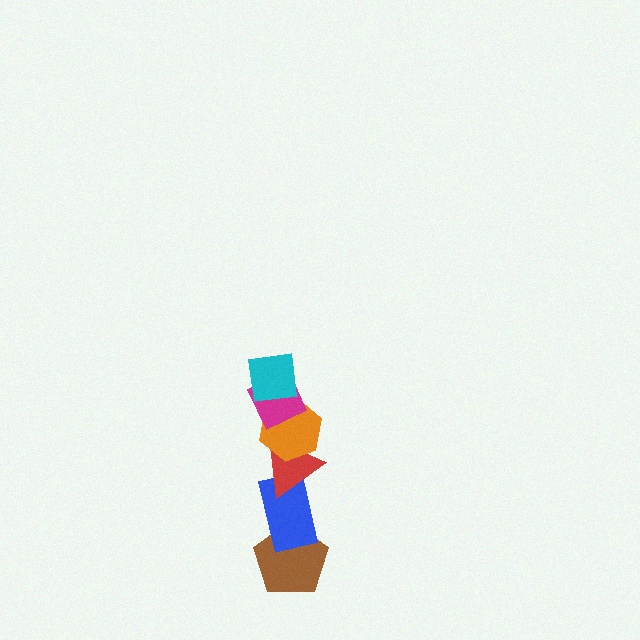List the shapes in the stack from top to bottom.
From top to bottom: the cyan square, the magenta diamond, the orange hexagon, the red triangle, the blue rectangle, the brown pentagon.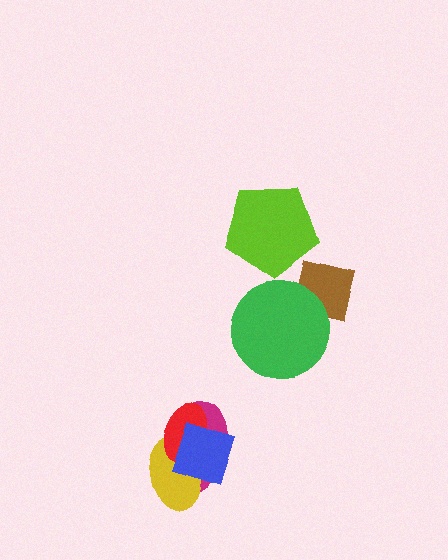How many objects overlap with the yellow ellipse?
3 objects overlap with the yellow ellipse.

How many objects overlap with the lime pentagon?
0 objects overlap with the lime pentagon.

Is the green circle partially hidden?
No, no other shape covers it.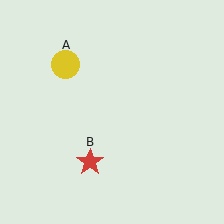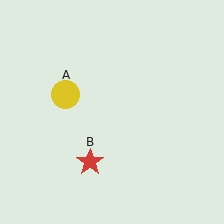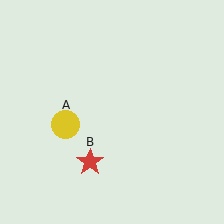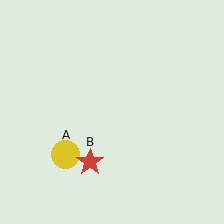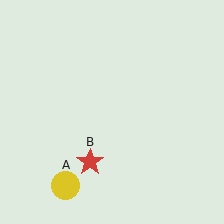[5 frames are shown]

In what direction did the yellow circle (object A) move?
The yellow circle (object A) moved down.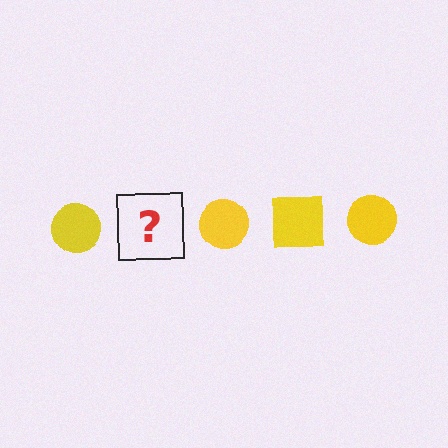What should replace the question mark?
The question mark should be replaced with a yellow square.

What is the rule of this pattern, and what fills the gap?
The rule is that the pattern cycles through circle, square shapes in yellow. The gap should be filled with a yellow square.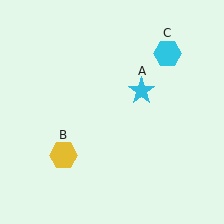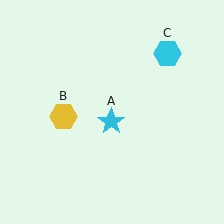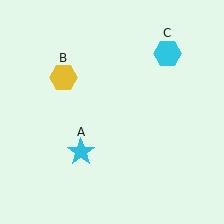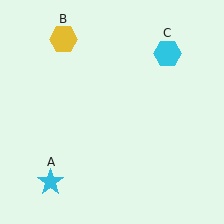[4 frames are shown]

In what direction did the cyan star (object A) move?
The cyan star (object A) moved down and to the left.